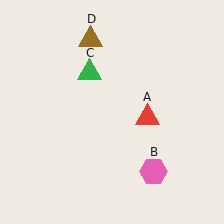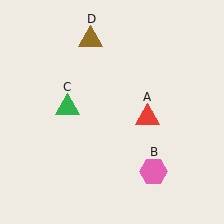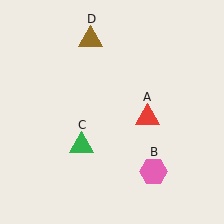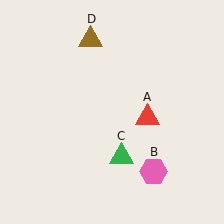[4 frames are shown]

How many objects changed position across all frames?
1 object changed position: green triangle (object C).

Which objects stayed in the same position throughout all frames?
Red triangle (object A) and pink hexagon (object B) and brown triangle (object D) remained stationary.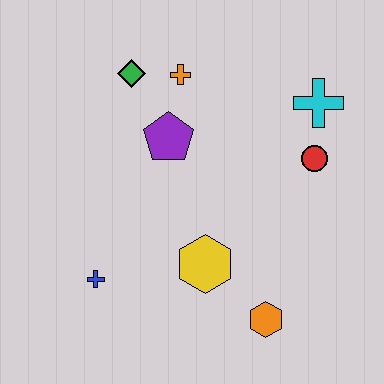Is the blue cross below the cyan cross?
Yes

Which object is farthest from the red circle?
The blue cross is farthest from the red circle.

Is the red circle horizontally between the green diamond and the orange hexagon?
No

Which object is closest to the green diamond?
The orange cross is closest to the green diamond.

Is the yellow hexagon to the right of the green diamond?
Yes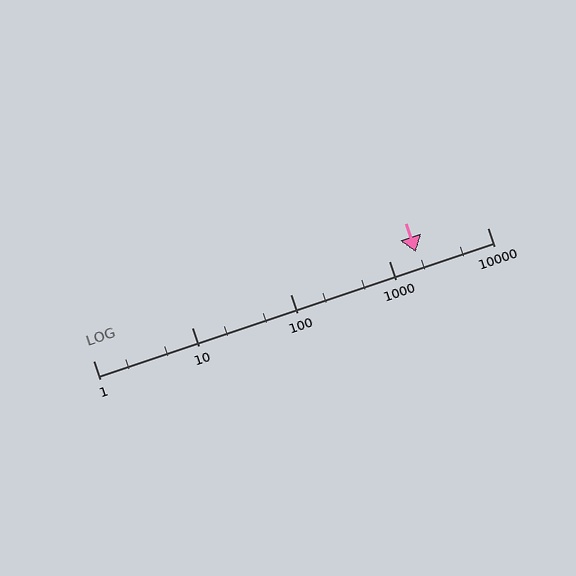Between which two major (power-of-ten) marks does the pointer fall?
The pointer is between 1000 and 10000.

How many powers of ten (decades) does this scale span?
The scale spans 4 decades, from 1 to 10000.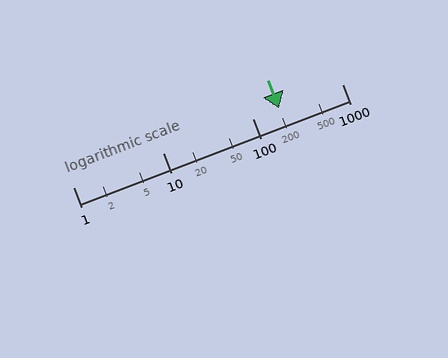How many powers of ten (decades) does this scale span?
The scale spans 3 decades, from 1 to 1000.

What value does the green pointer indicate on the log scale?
The pointer indicates approximately 200.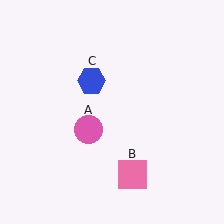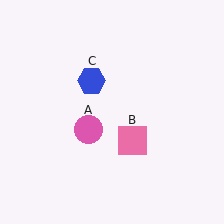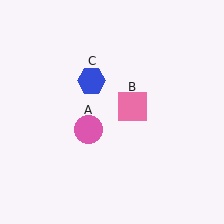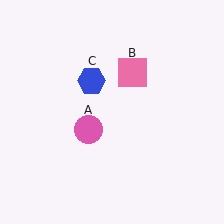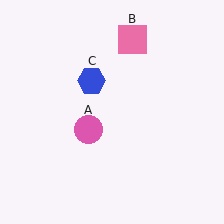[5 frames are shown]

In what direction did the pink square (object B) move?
The pink square (object B) moved up.